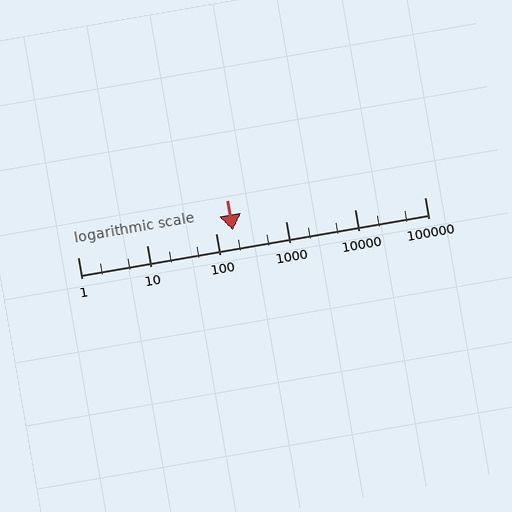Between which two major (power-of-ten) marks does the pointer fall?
The pointer is between 100 and 1000.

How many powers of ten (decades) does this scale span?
The scale spans 5 decades, from 1 to 100000.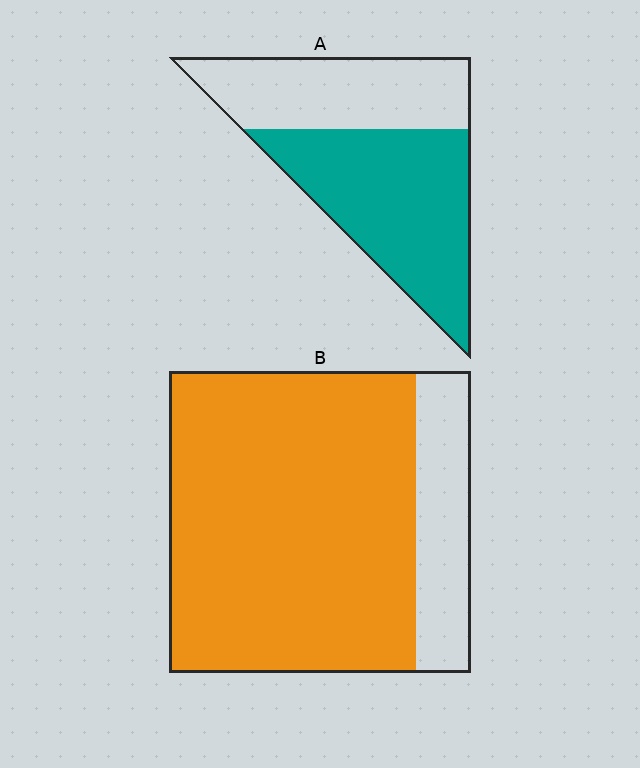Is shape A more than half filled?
Yes.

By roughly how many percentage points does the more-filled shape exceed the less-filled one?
By roughly 25 percentage points (B over A).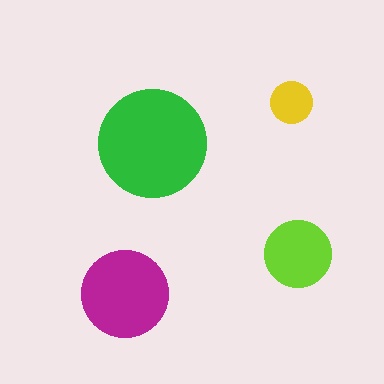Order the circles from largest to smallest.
the green one, the magenta one, the lime one, the yellow one.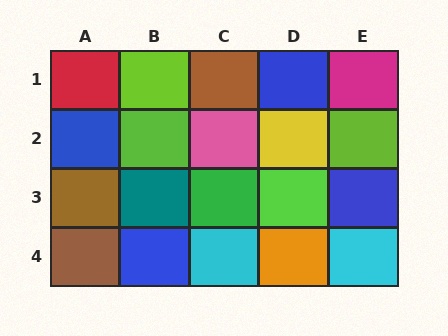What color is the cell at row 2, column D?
Yellow.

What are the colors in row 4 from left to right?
Brown, blue, cyan, orange, cyan.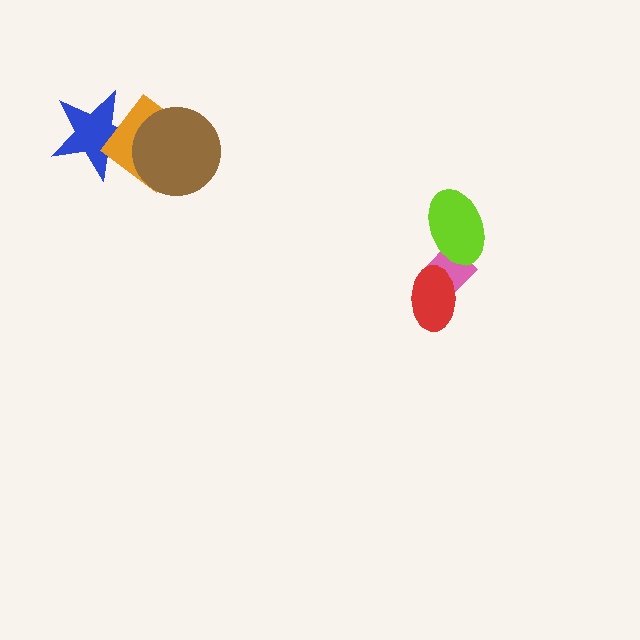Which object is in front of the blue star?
The orange diamond is in front of the blue star.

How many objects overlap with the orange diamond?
2 objects overlap with the orange diamond.